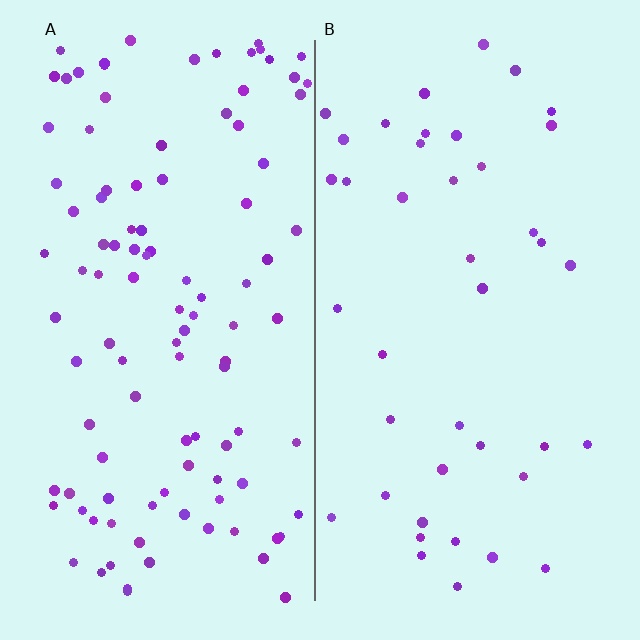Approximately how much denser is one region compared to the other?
Approximately 2.6× — region A over region B.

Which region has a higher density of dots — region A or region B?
A (the left).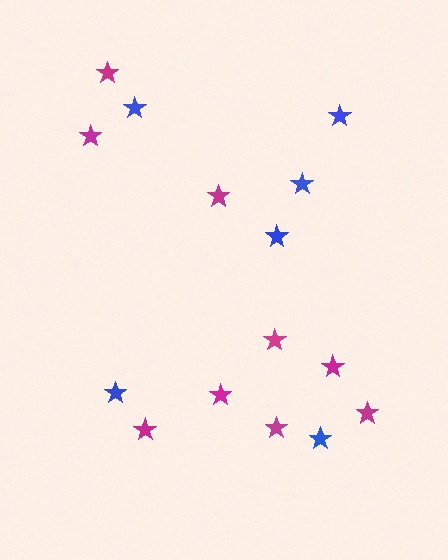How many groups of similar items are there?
There are 2 groups: one group of magenta stars (9) and one group of blue stars (6).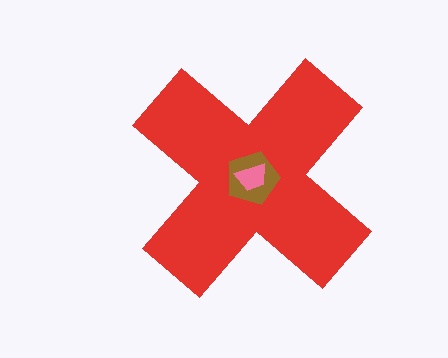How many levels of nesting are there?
3.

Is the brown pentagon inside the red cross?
Yes.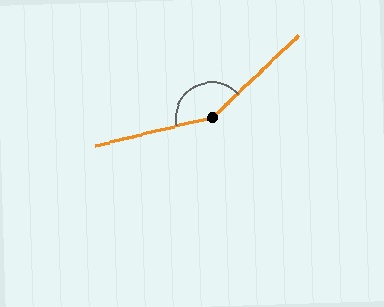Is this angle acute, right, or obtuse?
It is obtuse.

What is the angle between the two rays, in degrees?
Approximately 150 degrees.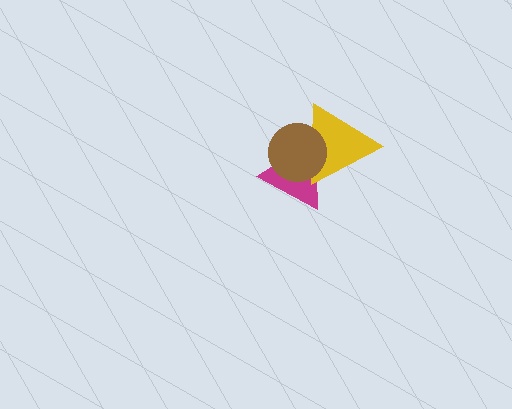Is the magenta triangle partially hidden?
Yes, it is partially covered by another shape.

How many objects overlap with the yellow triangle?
2 objects overlap with the yellow triangle.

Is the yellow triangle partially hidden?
Yes, it is partially covered by another shape.